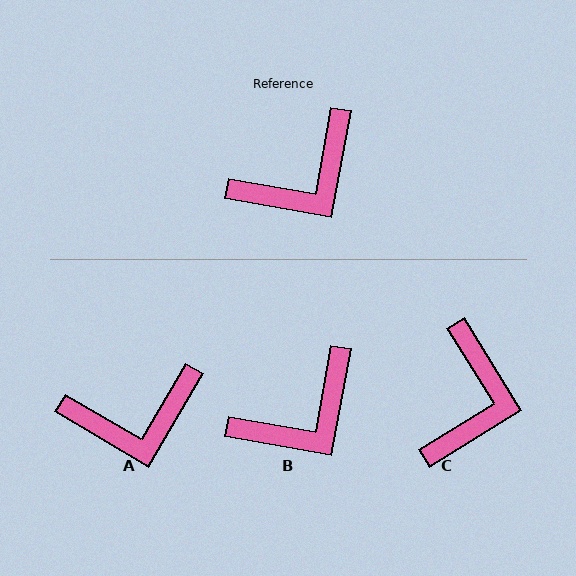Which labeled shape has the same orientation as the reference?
B.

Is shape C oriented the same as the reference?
No, it is off by about 42 degrees.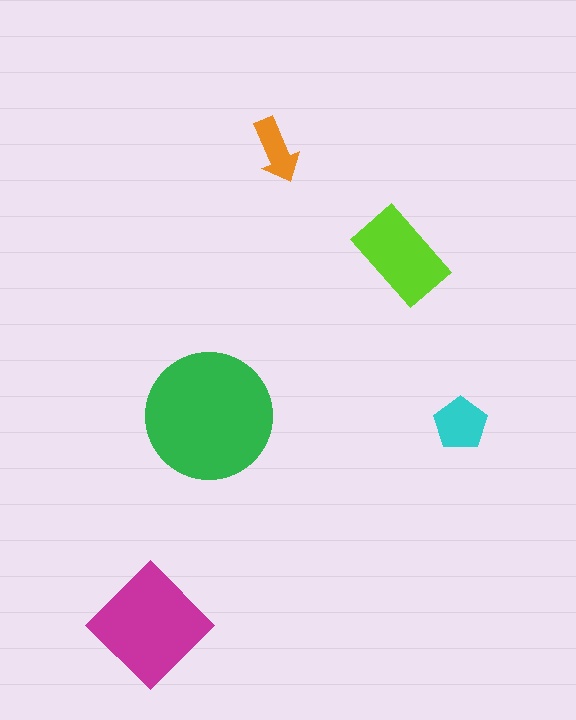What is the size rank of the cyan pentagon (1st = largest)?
4th.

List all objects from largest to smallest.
The green circle, the magenta diamond, the lime rectangle, the cyan pentagon, the orange arrow.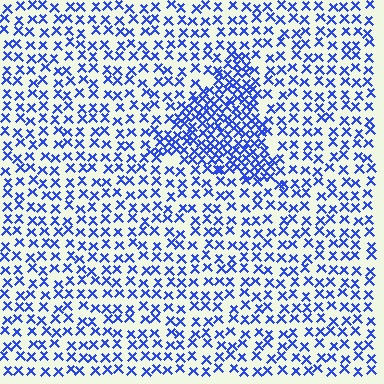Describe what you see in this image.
The image contains small blue elements arranged at two different densities. A triangle-shaped region is visible where the elements are more densely packed than the surrounding area.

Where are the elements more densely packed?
The elements are more densely packed inside the triangle boundary.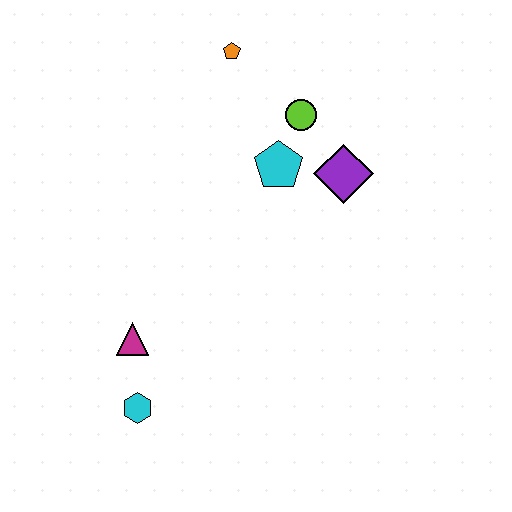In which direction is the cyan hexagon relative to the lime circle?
The cyan hexagon is below the lime circle.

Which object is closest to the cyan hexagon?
The magenta triangle is closest to the cyan hexagon.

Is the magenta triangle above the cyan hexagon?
Yes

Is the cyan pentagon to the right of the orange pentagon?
Yes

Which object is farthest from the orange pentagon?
The cyan hexagon is farthest from the orange pentagon.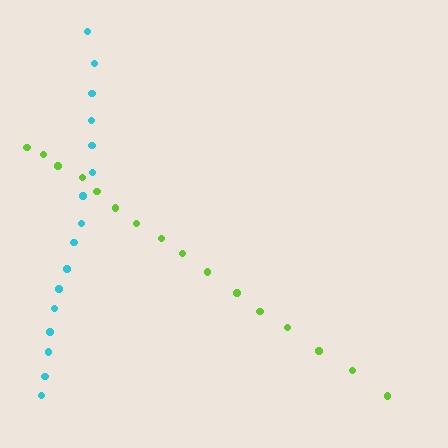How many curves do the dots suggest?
There are 2 distinct paths.